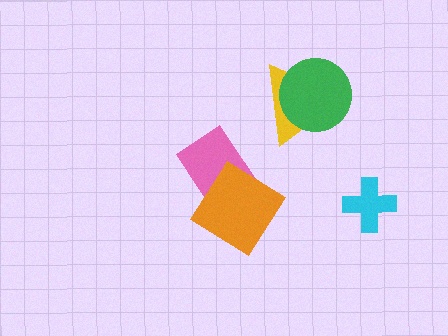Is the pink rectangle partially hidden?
Yes, it is partially covered by another shape.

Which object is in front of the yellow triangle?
The green circle is in front of the yellow triangle.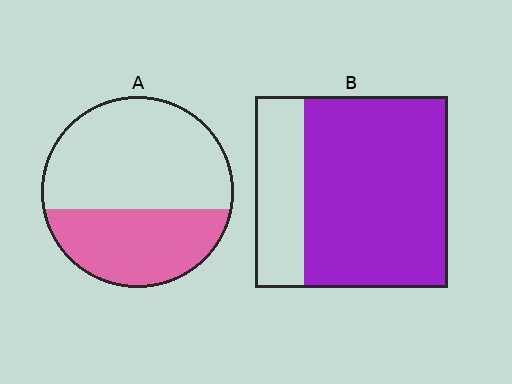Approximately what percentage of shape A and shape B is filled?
A is approximately 40% and B is approximately 75%.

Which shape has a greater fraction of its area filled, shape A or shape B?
Shape B.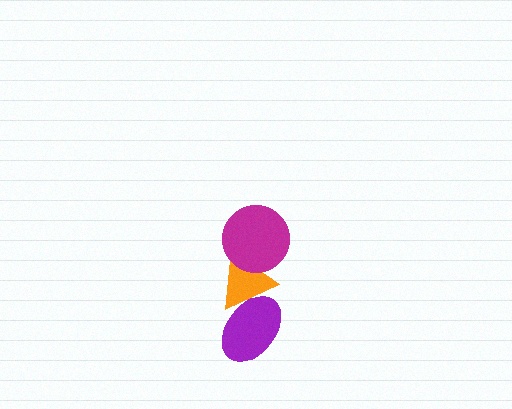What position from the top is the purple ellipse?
The purple ellipse is 3rd from the top.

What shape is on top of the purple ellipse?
The orange triangle is on top of the purple ellipse.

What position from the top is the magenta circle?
The magenta circle is 1st from the top.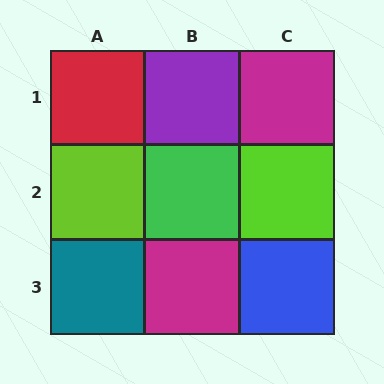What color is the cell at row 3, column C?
Blue.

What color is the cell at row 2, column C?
Lime.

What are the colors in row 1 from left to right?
Red, purple, magenta.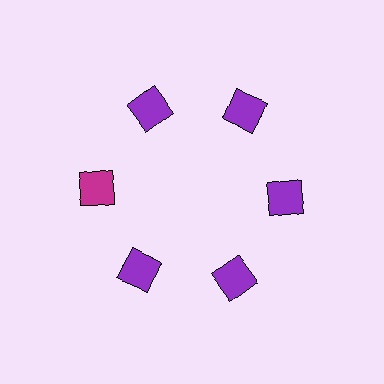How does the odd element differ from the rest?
It has a different color: magenta instead of purple.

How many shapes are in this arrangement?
There are 6 shapes arranged in a ring pattern.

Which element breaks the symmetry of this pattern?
The magenta diamond at roughly the 9 o'clock position breaks the symmetry. All other shapes are purple diamonds.